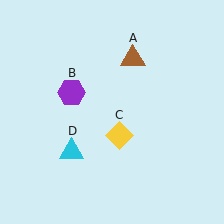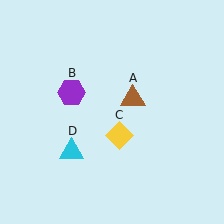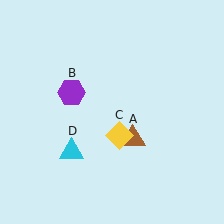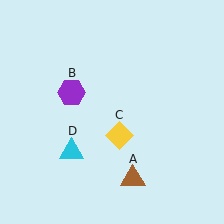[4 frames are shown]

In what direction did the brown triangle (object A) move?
The brown triangle (object A) moved down.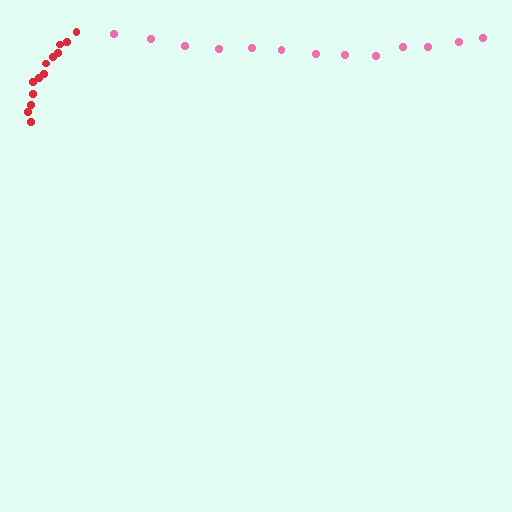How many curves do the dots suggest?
There are 2 distinct paths.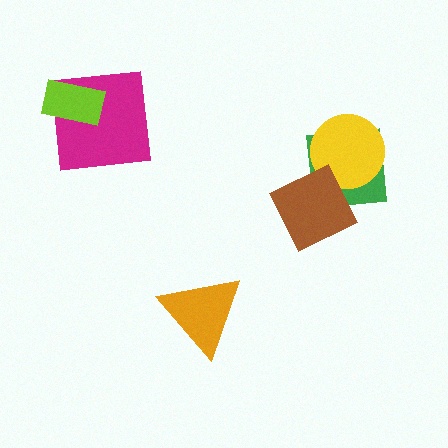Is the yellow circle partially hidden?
Yes, it is partially covered by another shape.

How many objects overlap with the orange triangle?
0 objects overlap with the orange triangle.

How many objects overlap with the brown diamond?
2 objects overlap with the brown diamond.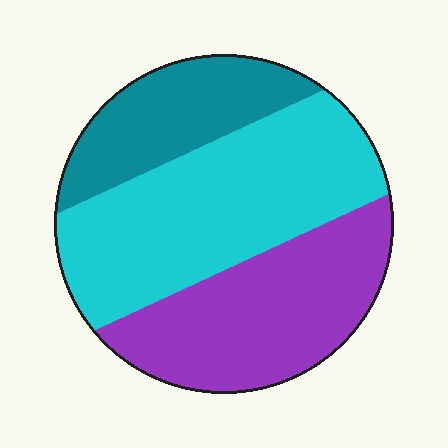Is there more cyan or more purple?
Cyan.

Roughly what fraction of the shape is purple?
Purple covers about 35% of the shape.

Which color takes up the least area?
Teal, at roughly 20%.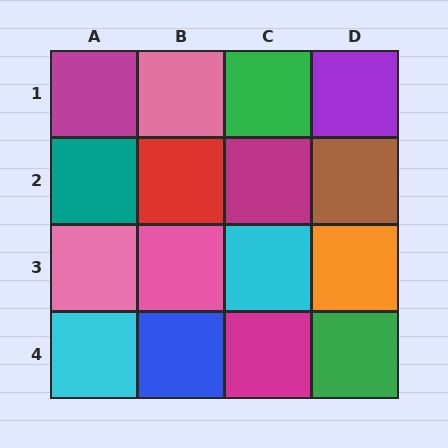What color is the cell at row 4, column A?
Cyan.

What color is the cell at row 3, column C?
Cyan.